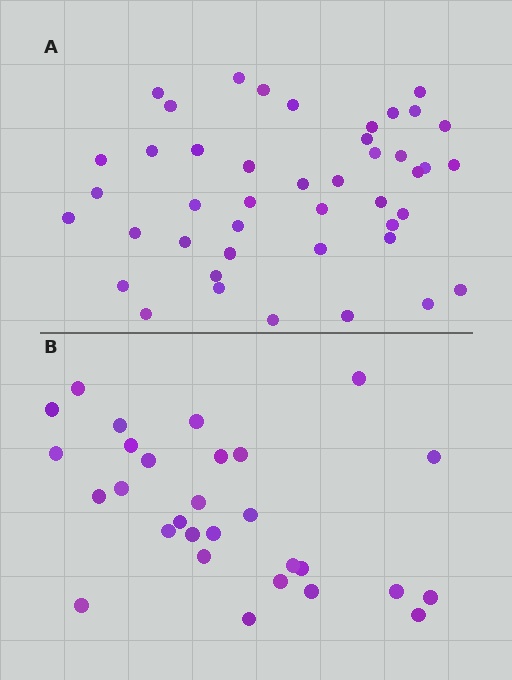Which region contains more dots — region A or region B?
Region A (the top region) has more dots.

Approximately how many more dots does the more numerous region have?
Region A has approximately 15 more dots than region B.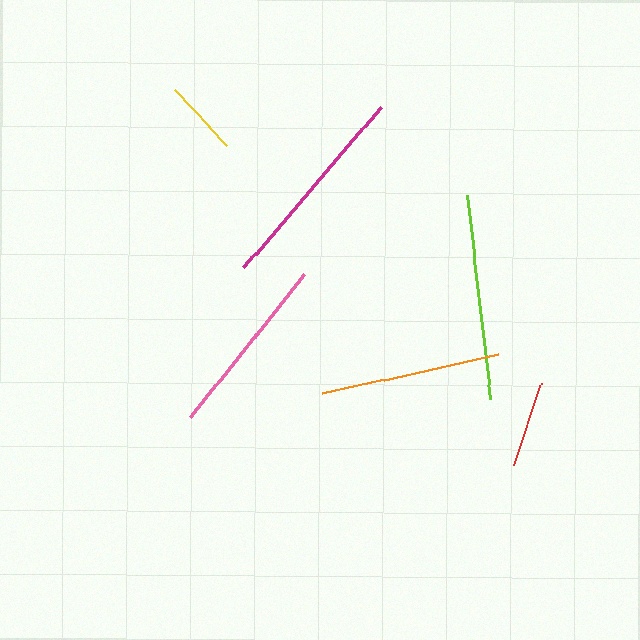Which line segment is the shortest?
The yellow line is the shortest at approximately 76 pixels.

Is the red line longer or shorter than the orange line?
The orange line is longer than the red line.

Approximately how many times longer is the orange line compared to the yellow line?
The orange line is approximately 2.3 times the length of the yellow line.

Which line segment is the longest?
The magenta line is the longest at approximately 211 pixels.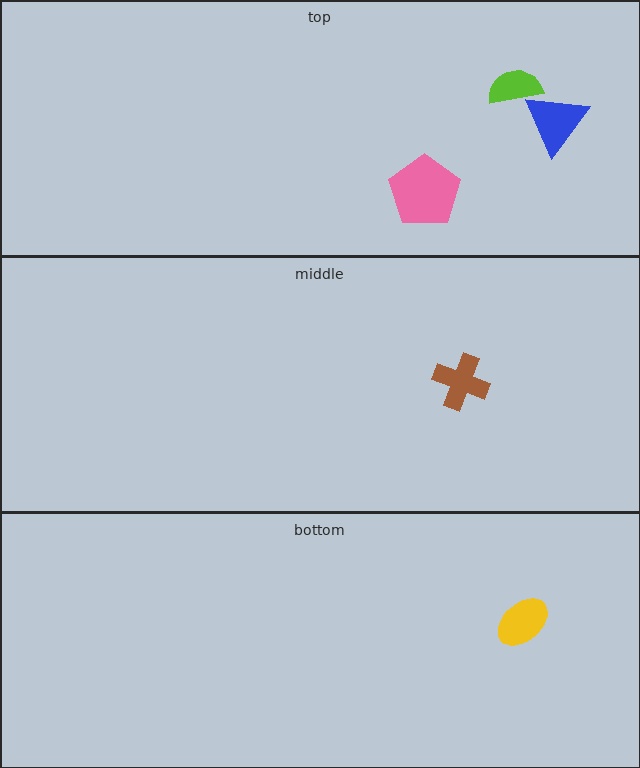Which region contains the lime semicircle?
The top region.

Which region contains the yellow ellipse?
The bottom region.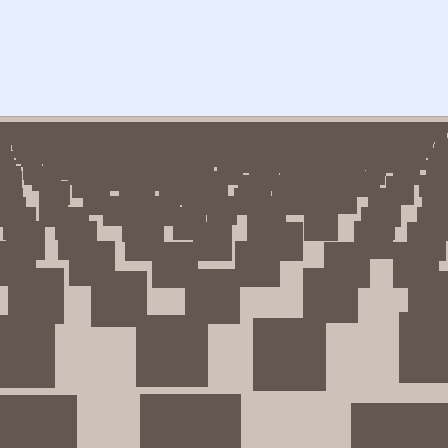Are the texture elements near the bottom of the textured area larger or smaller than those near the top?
Larger. Near the bottom, elements are closer to the viewer and appear at a bigger on-screen size.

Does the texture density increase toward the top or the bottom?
Density increases toward the top.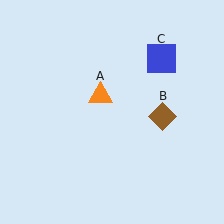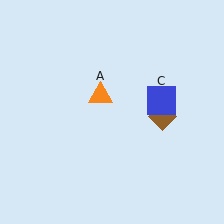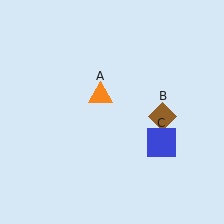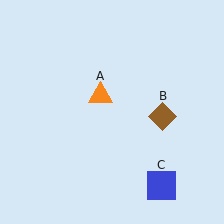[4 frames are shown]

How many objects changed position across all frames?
1 object changed position: blue square (object C).